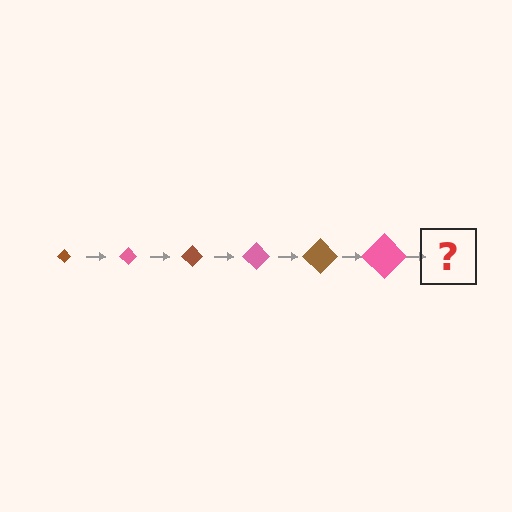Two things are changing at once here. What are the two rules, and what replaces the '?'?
The two rules are that the diamond grows larger each step and the color cycles through brown and pink. The '?' should be a brown diamond, larger than the previous one.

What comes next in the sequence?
The next element should be a brown diamond, larger than the previous one.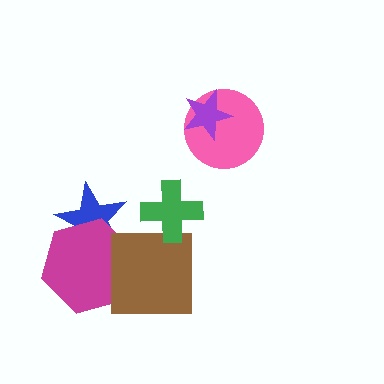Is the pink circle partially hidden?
Yes, it is partially covered by another shape.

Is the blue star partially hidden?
Yes, it is partially covered by another shape.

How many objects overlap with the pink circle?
1 object overlaps with the pink circle.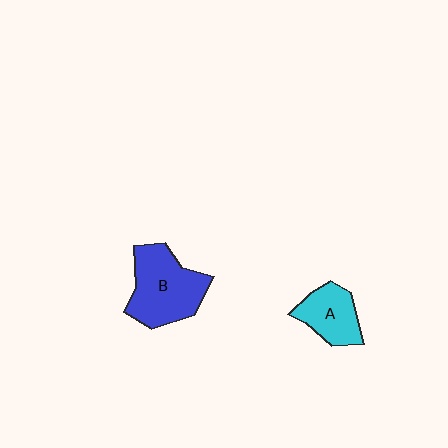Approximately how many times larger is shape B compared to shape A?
Approximately 1.6 times.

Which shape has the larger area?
Shape B (blue).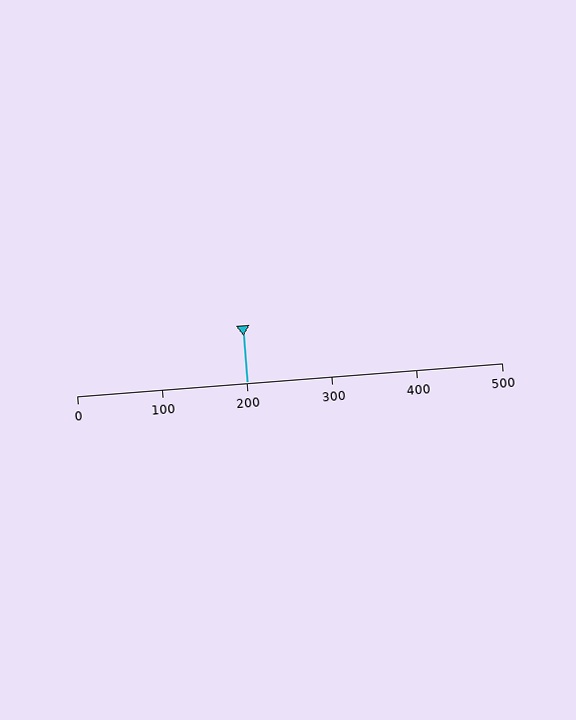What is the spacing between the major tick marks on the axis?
The major ticks are spaced 100 apart.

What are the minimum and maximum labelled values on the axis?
The axis runs from 0 to 500.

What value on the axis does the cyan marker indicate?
The marker indicates approximately 200.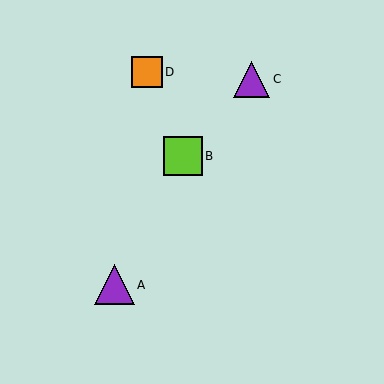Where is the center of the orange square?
The center of the orange square is at (147, 72).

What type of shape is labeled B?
Shape B is a lime square.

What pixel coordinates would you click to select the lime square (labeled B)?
Click at (183, 156) to select the lime square B.